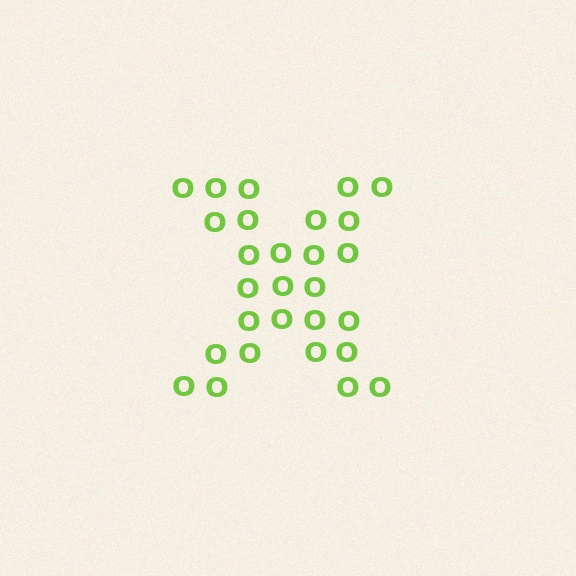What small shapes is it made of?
It is made of small letter O's.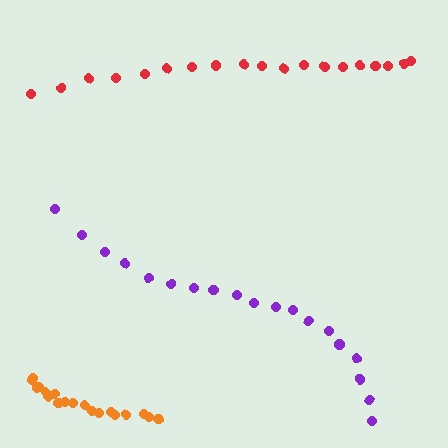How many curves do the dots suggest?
There are 3 distinct paths.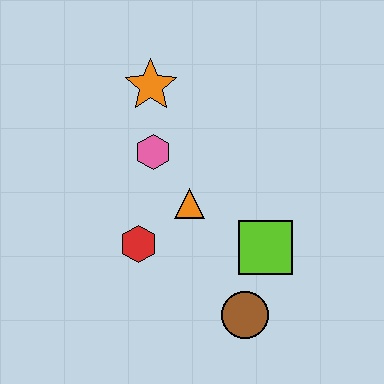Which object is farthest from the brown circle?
The orange star is farthest from the brown circle.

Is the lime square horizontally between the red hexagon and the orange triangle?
No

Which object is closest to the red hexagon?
The orange triangle is closest to the red hexagon.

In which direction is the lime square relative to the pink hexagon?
The lime square is to the right of the pink hexagon.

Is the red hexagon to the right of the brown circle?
No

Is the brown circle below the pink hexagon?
Yes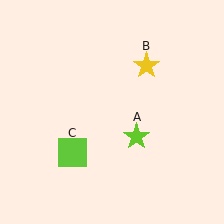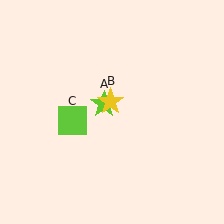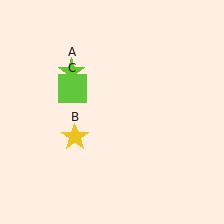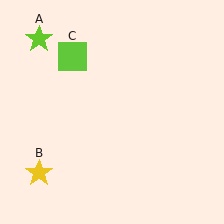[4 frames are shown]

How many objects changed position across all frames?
3 objects changed position: lime star (object A), yellow star (object B), lime square (object C).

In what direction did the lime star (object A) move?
The lime star (object A) moved up and to the left.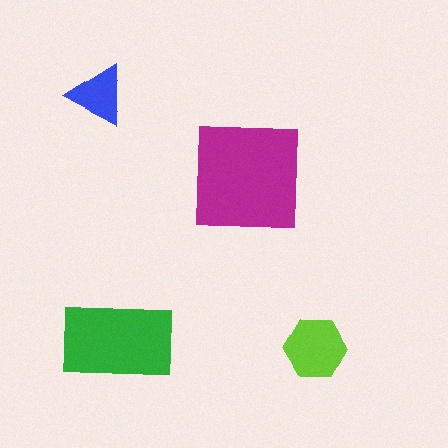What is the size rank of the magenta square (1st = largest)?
1st.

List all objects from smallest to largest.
The blue triangle, the lime hexagon, the green rectangle, the magenta square.